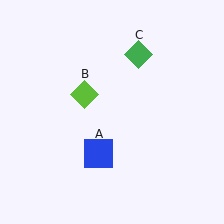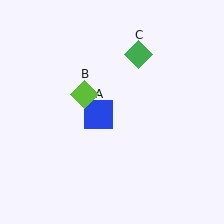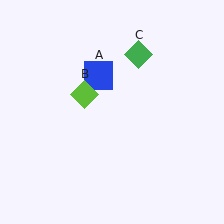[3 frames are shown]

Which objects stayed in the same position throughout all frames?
Lime diamond (object B) and green diamond (object C) remained stationary.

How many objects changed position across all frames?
1 object changed position: blue square (object A).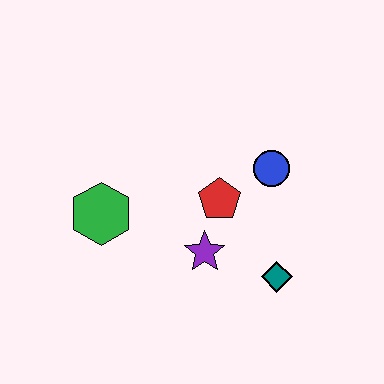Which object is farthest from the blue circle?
The green hexagon is farthest from the blue circle.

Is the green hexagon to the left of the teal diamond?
Yes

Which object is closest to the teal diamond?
The purple star is closest to the teal diamond.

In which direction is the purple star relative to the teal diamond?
The purple star is to the left of the teal diamond.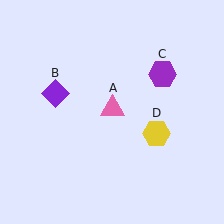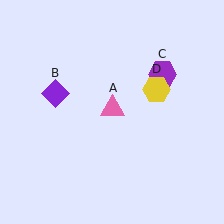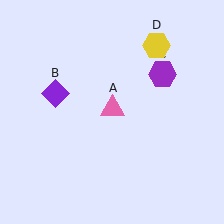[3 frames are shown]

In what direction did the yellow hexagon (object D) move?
The yellow hexagon (object D) moved up.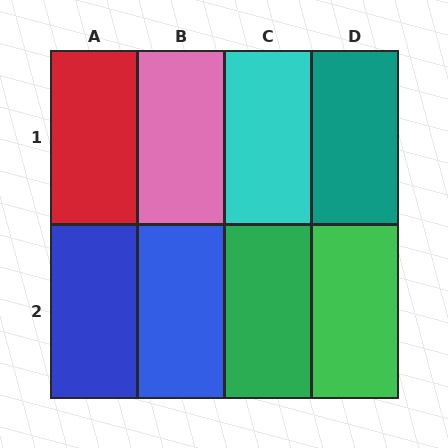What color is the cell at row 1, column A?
Red.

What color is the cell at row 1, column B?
Pink.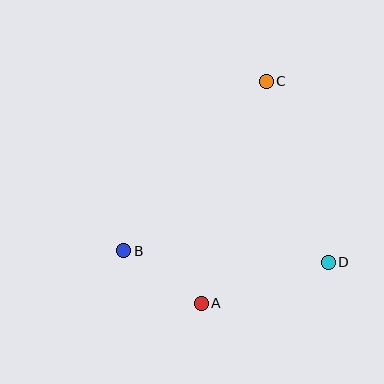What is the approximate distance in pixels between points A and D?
The distance between A and D is approximately 133 pixels.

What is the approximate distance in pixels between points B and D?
The distance between B and D is approximately 205 pixels.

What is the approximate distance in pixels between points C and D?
The distance between C and D is approximately 191 pixels.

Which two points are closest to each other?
Points A and B are closest to each other.